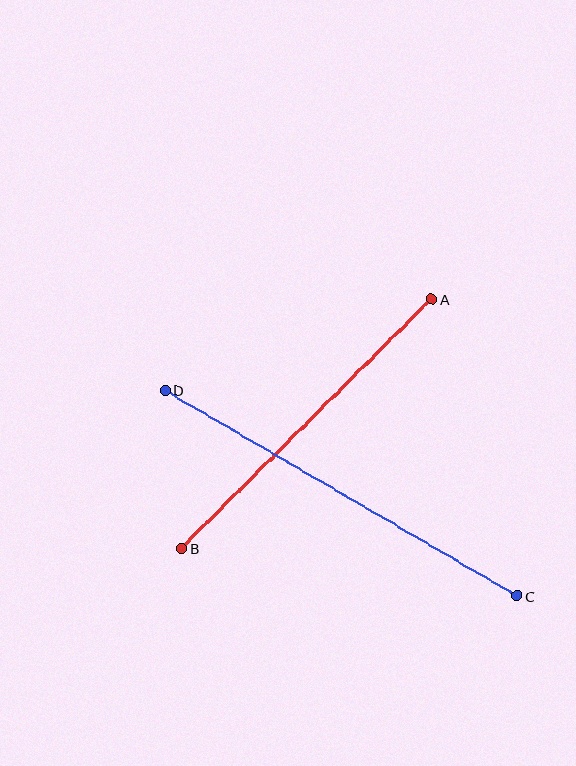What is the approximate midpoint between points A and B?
The midpoint is at approximately (307, 424) pixels.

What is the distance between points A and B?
The distance is approximately 353 pixels.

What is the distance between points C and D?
The distance is approximately 408 pixels.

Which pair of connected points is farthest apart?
Points C and D are farthest apart.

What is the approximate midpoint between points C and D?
The midpoint is at approximately (341, 493) pixels.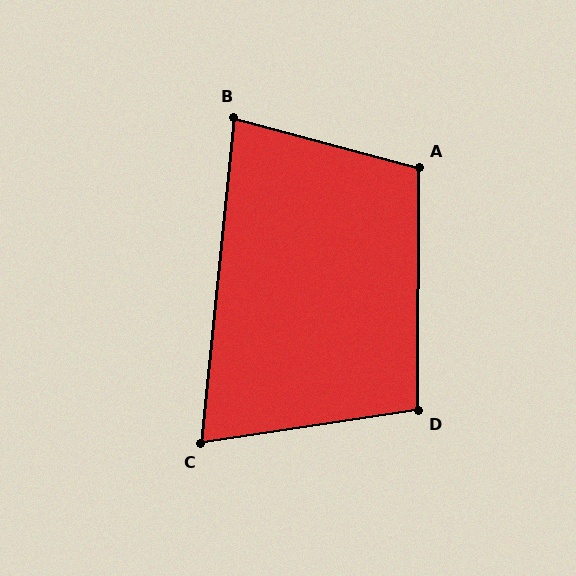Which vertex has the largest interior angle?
A, at approximately 105 degrees.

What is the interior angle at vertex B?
Approximately 81 degrees (acute).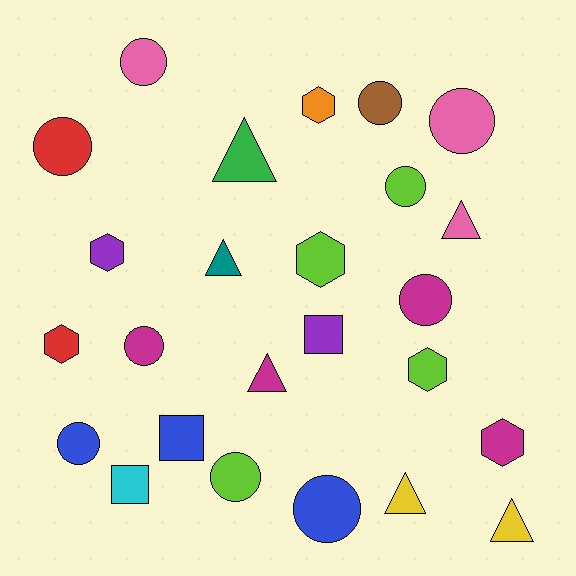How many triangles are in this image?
There are 6 triangles.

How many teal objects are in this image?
There is 1 teal object.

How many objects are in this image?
There are 25 objects.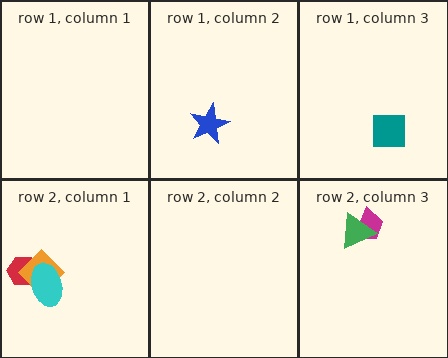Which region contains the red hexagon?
The row 2, column 1 region.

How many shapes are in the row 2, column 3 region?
2.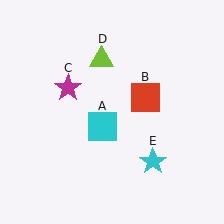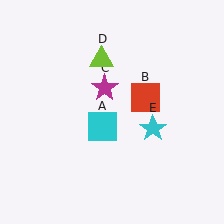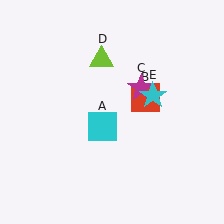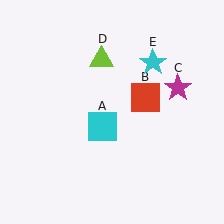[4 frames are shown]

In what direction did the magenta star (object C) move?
The magenta star (object C) moved right.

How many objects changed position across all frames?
2 objects changed position: magenta star (object C), cyan star (object E).